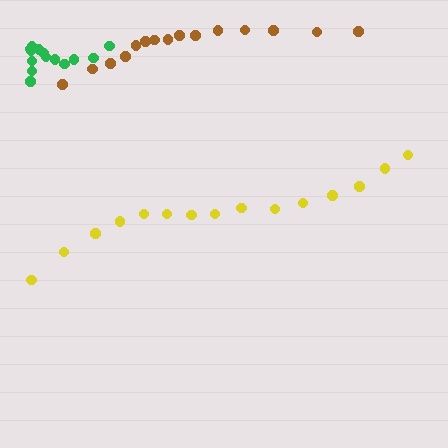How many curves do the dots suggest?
There are 3 distinct paths.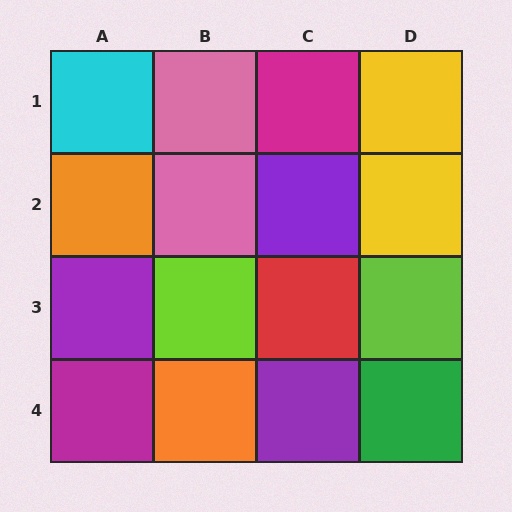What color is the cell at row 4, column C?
Purple.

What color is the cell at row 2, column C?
Purple.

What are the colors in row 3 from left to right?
Purple, lime, red, lime.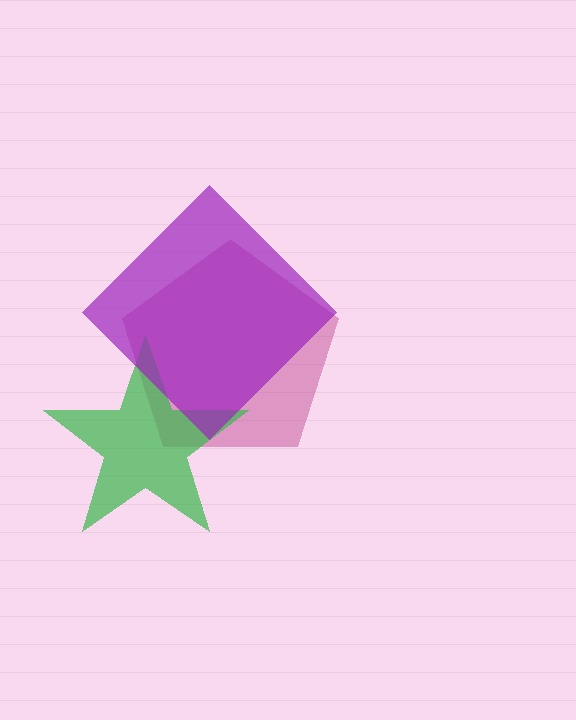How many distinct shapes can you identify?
There are 3 distinct shapes: a magenta pentagon, a green star, a purple diamond.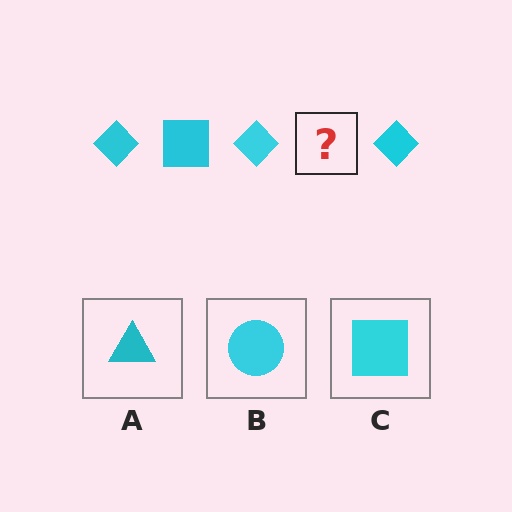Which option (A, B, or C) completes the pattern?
C.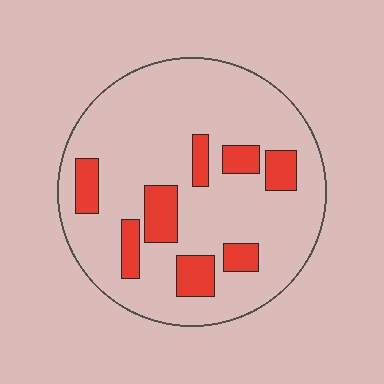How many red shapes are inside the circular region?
8.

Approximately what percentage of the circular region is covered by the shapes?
Approximately 20%.